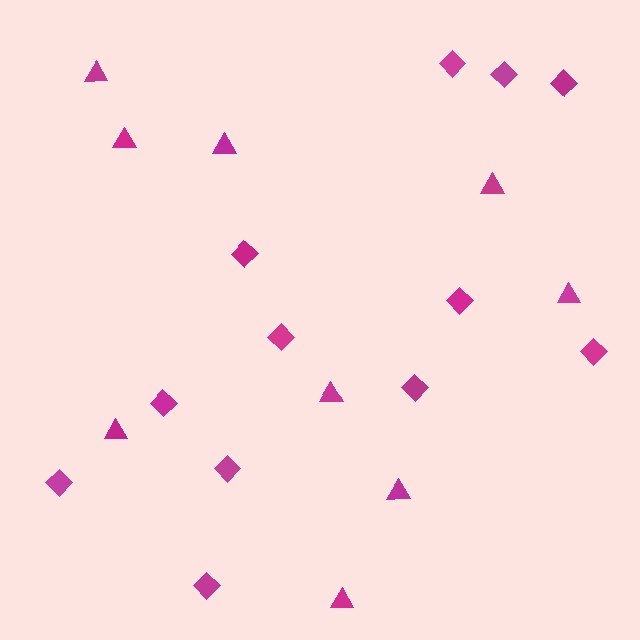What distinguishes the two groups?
There are 2 groups: one group of diamonds (12) and one group of triangles (9).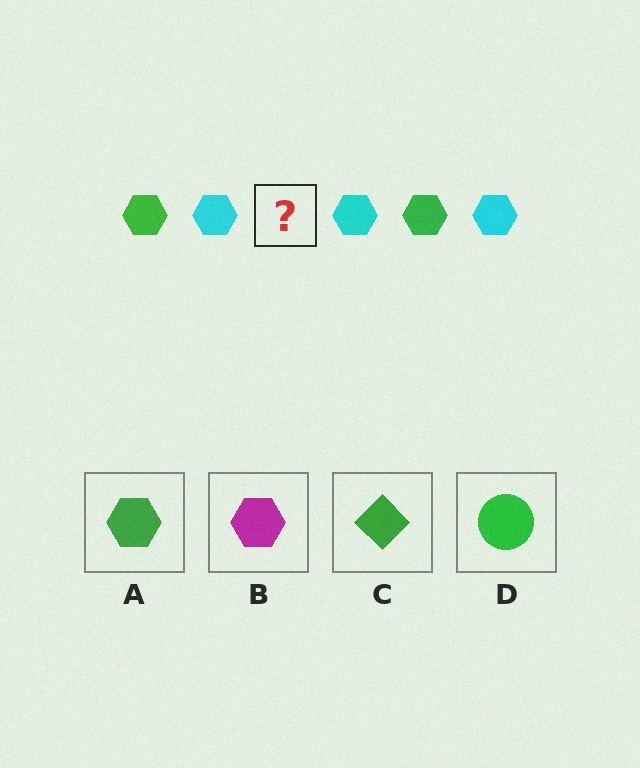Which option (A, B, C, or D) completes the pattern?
A.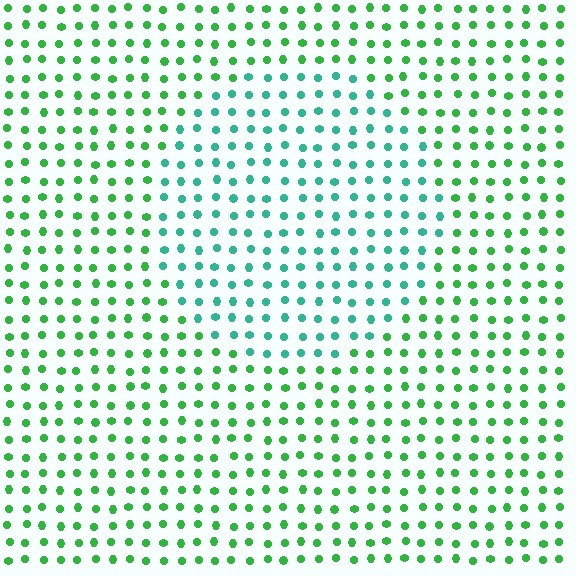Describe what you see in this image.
The image is filled with small green elements in a uniform arrangement. A circle-shaped region is visible where the elements are tinted to a slightly different hue, forming a subtle color boundary.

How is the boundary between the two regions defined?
The boundary is defined purely by a slight shift in hue (about 38 degrees). Spacing, size, and orientation are identical on both sides.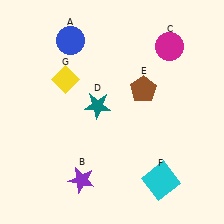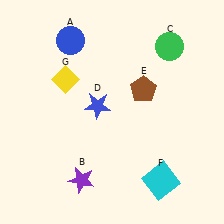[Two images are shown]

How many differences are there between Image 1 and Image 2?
There are 2 differences between the two images.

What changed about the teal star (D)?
In Image 1, D is teal. In Image 2, it changed to blue.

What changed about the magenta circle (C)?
In Image 1, C is magenta. In Image 2, it changed to green.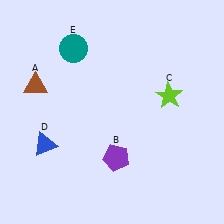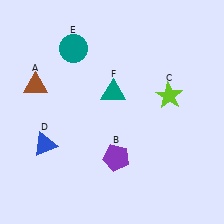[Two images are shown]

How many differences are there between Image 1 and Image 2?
There is 1 difference between the two images.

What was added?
A teal triangle (F) was added in Image 2.